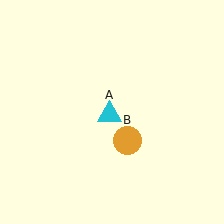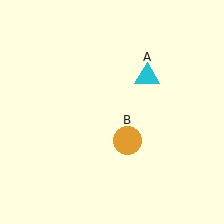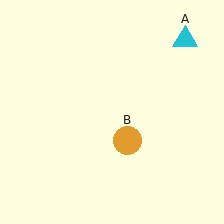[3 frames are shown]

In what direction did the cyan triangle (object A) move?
The cyan triangle (object A) moved up and to the right.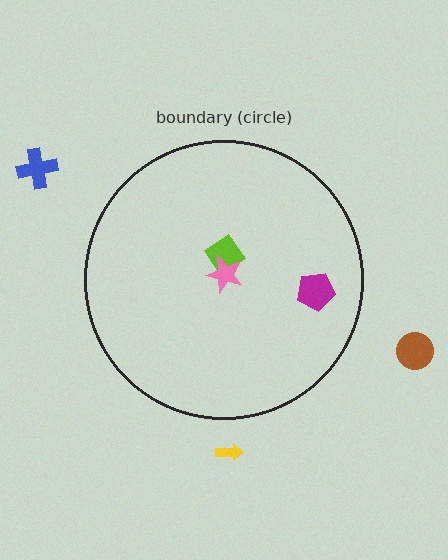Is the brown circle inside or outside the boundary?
Outside.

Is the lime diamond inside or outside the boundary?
Inside.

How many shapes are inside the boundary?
3 inside, 3 outside.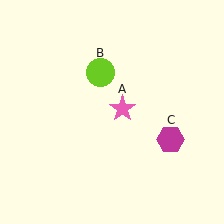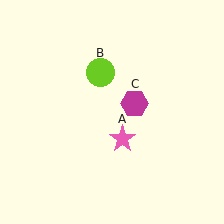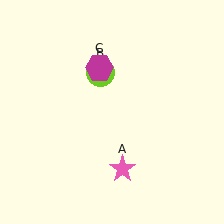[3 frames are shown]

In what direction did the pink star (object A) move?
The pink star (object A) moved down.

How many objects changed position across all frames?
2 objects changed position: pink star (object A), magenta hexagon (object C).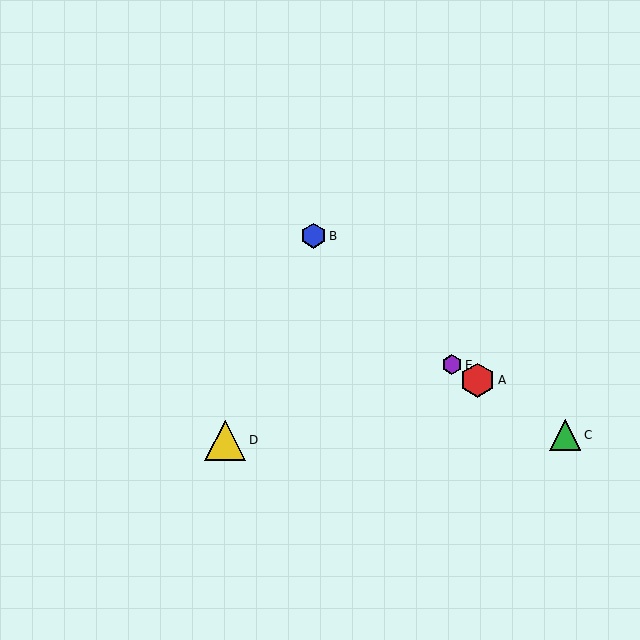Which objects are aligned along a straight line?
Objects A, C, E are aligned along a straight line.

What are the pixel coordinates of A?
Object A is at (477, 380).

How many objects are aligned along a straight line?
3 objects (A, C, E) are aligned along a straight line.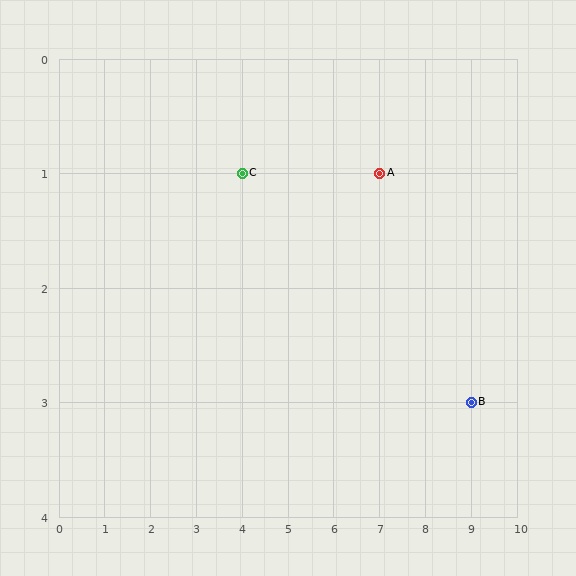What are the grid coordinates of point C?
Point C is at grid coordinates (4, 1).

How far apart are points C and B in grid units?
Points C and B are 5 columns and 2 rows apart (about 5.4 grid units diagonally).